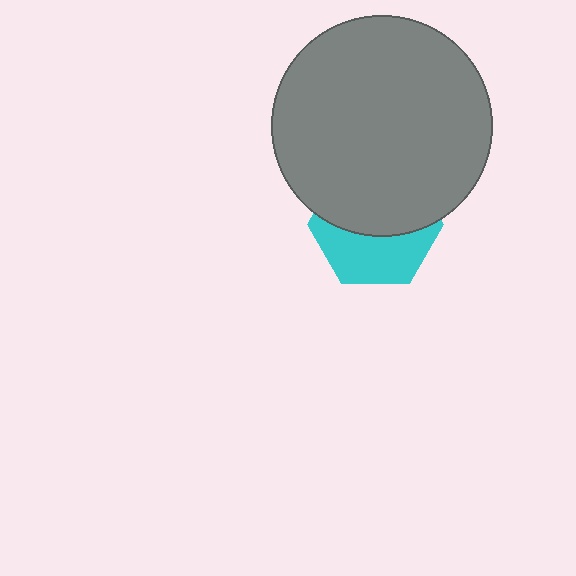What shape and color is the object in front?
The object in front is a gray circle.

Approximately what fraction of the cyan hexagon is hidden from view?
Roughly 56% of the cyan hexagon is hidden behind the gray circle.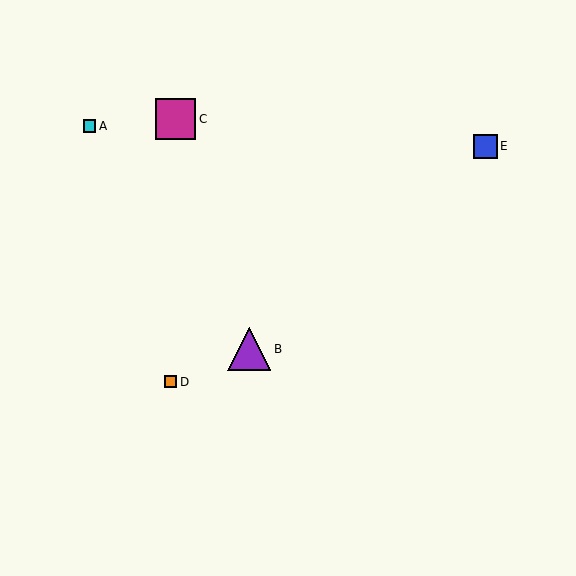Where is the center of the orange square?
The center of the orange square is at (171, 382).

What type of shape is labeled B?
Shape B is a purple triangle.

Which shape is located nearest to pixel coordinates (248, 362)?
The purple triangle (labeled B) at (249, 349) is nearest to that location.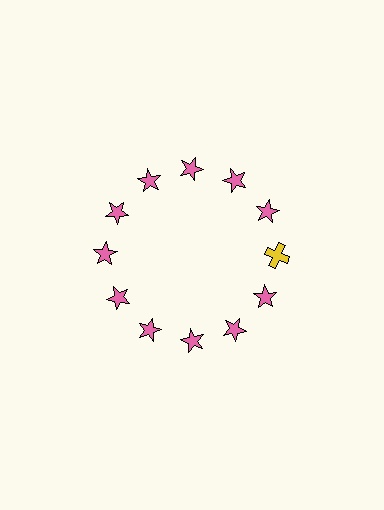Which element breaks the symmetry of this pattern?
The yellow cross at roughly the 3 o'clock position breaks the symmetry. All other shapes are pink stars.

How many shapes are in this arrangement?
There are 12 shapes arranged in a ring pattern.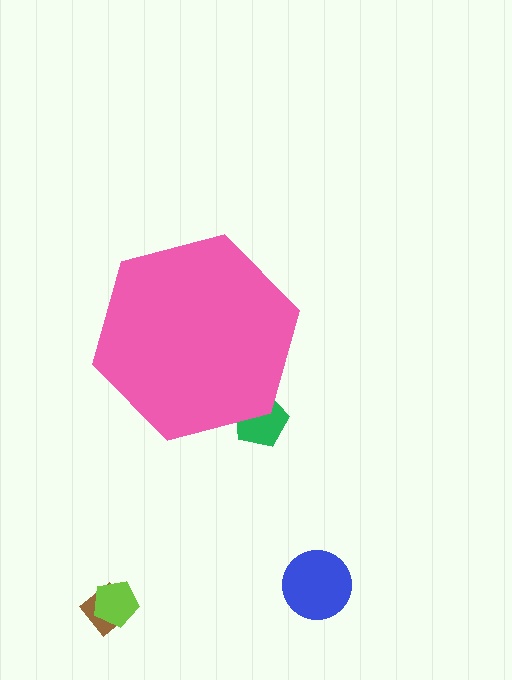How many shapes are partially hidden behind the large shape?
1 shape is partially hidden.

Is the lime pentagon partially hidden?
No, the lime pentagon is fully visible.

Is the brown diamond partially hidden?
No, the brown diamond is fully visible.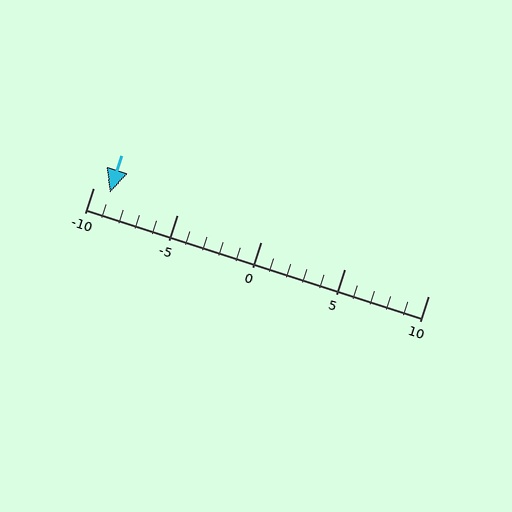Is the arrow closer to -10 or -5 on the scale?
The arrow is closer to -10.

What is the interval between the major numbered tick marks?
The major tick marks are spaced 5 units apart.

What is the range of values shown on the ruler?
The ruler shows values from -10 to 10.